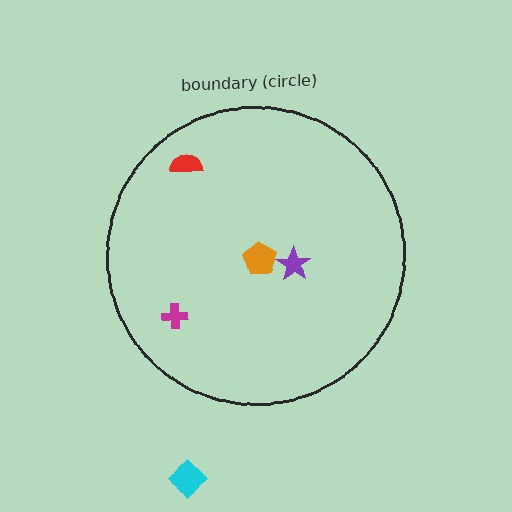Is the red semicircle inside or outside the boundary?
Inside.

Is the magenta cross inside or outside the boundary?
Inside.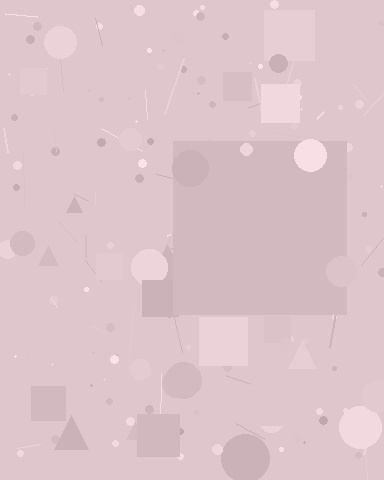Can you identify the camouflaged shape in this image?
The camouflaged shape is a square.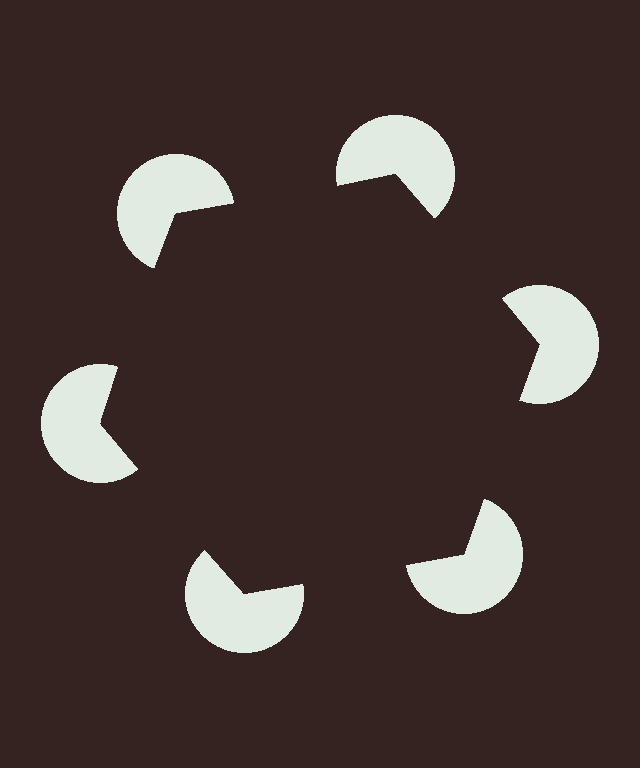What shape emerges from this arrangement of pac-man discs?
An illusory hexagon — its edges are inferred from the aligned wedge cuts in the pac-man discs, not physically drawn.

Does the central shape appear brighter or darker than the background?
It typically appears slightly darker than the background, even though no actual brightness change is drawn.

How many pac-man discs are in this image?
There are 6 — one at each vertex of the illusory hexagon.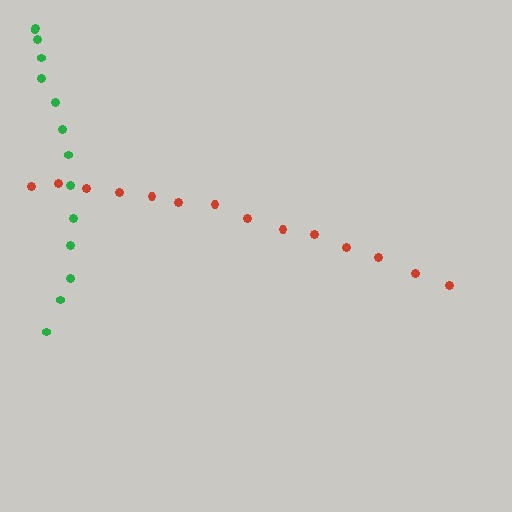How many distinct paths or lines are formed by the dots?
There are 2 distinct paths.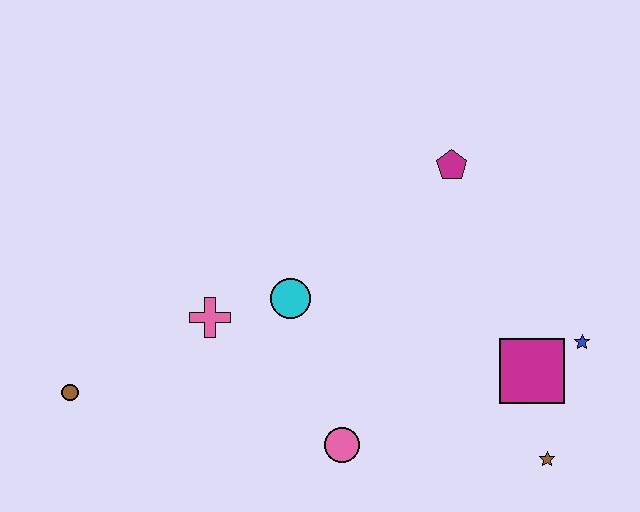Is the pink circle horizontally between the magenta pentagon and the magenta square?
No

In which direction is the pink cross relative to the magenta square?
The pink cross is to the left of the magenta square.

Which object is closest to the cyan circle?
The pink cross is closest to the cyan circle.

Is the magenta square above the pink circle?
Yes